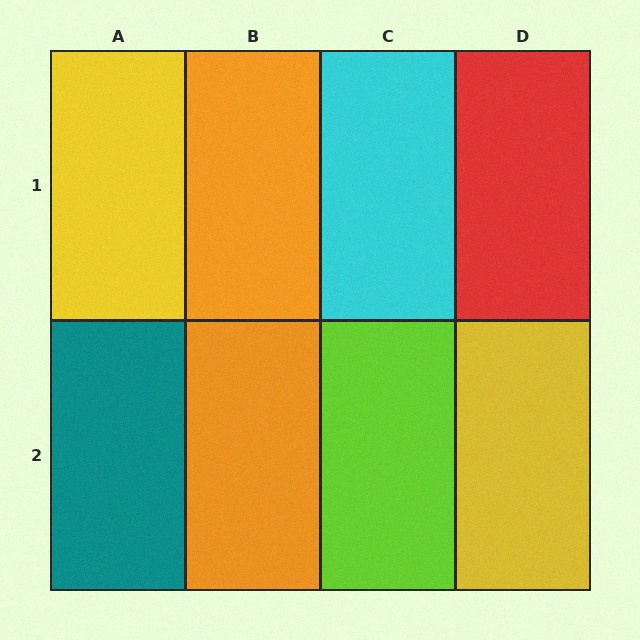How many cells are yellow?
2 cells are yellow.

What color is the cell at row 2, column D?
Yellow.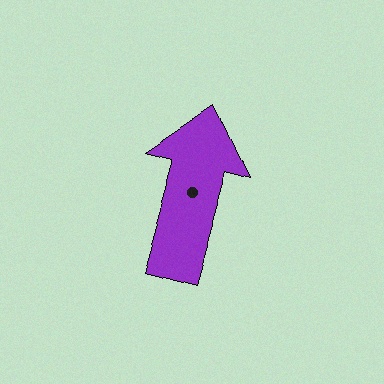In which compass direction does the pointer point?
North.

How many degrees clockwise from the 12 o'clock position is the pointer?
Approximately 16 degrees.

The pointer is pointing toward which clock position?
Roughly 1 o'clock.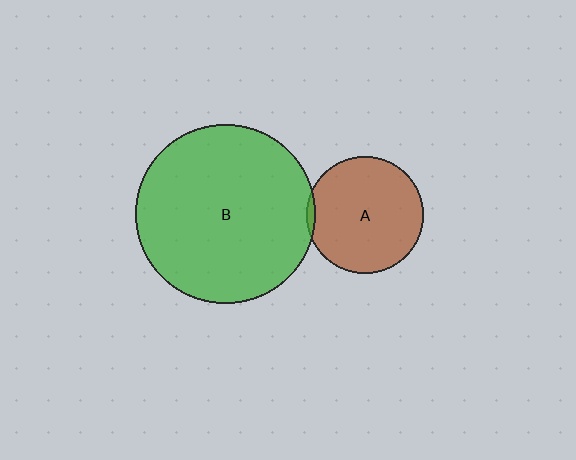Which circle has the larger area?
Circle B (green).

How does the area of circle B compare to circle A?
Approximately 2.4 times.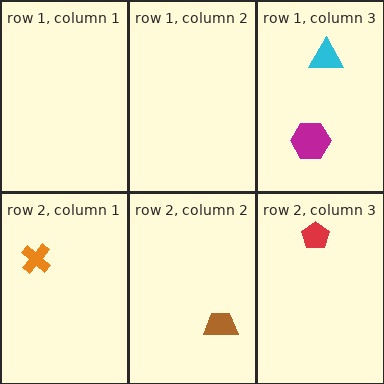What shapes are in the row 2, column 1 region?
The orange cross.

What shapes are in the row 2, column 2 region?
The brown trapezoid.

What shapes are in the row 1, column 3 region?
The cyan triangle, the magenta hexagon.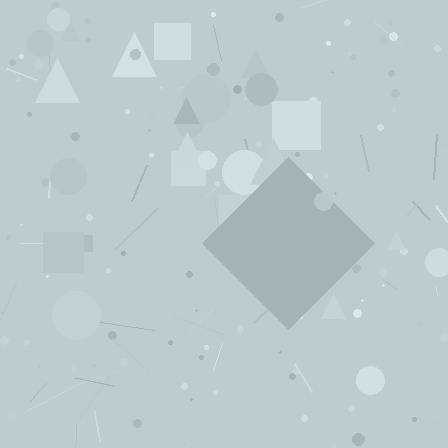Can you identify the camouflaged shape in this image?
The camouflaged shape is a diamond.